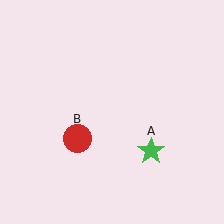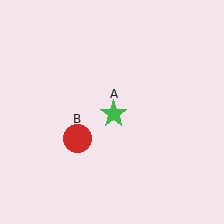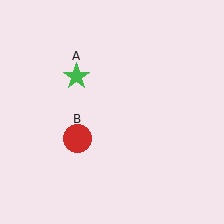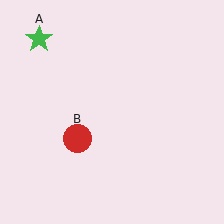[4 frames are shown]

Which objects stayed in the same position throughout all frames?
Red circle (object B) remained stationary.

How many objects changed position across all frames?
1 object changed position: green star (object A).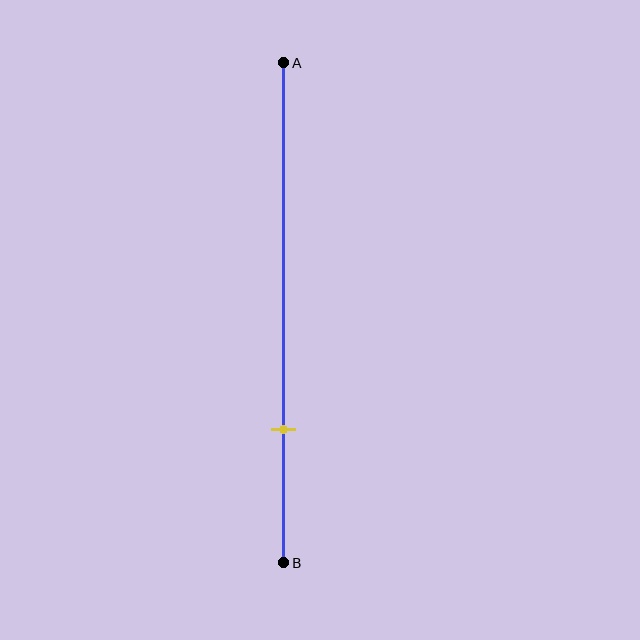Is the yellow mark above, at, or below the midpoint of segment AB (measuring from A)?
The yellow mark is below the midpoint of segment AB.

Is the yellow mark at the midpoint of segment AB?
No, the mark is at about 75% from A, not at the 50% midpoint.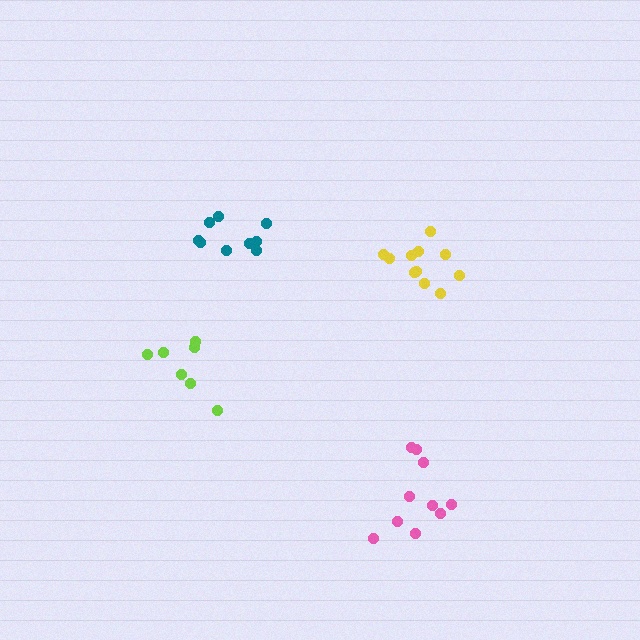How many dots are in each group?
Group 1: 10 dots, Group 2: 7 dots, Group 3: 11 dots, Group 4: 9 dots (37 total).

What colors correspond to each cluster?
The clusters are colored: pink, lime, yellow, teal.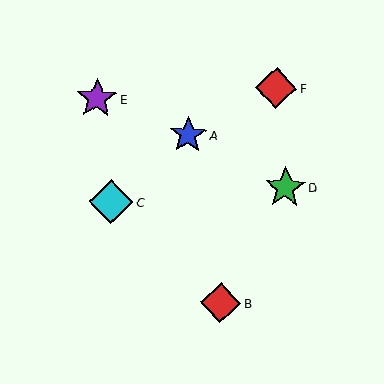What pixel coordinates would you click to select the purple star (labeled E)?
Click at (97, 98) to select the purple star E.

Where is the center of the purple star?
The center of the purple star is at (97, 98).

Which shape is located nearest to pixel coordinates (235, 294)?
The red diamond (labeled B) at (221, 303) is nearest to that location.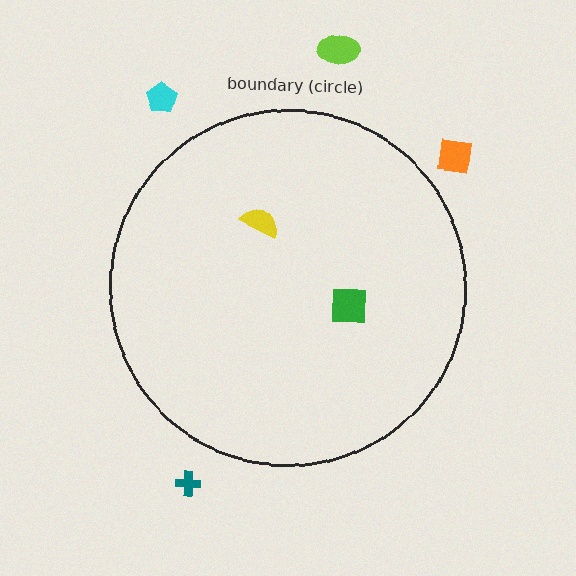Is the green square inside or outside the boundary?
Inside.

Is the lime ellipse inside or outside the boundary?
Outside.